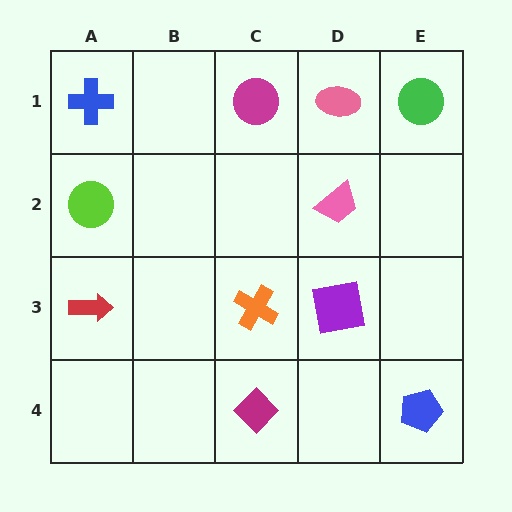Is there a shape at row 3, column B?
No, that cell is empty.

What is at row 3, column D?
A purple square.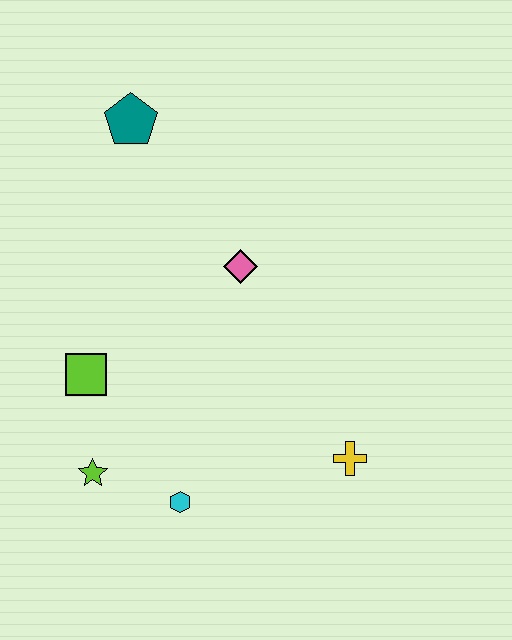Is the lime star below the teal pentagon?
Yes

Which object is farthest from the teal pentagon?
The yellow cross is farthest from the teal pentagon.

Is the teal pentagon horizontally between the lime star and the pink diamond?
Yes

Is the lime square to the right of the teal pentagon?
No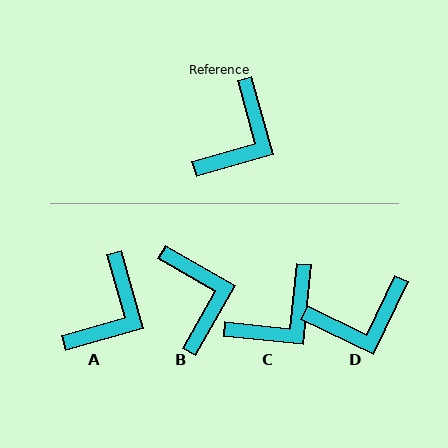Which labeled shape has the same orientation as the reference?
A.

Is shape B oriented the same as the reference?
No, it is off by about 45 degrees.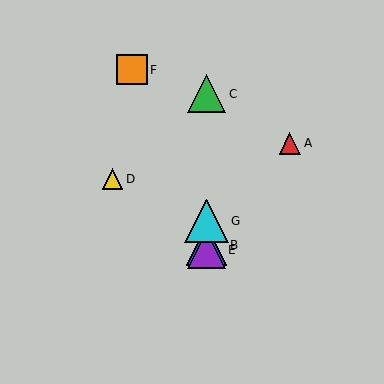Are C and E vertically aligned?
Yes, both are at x≈207.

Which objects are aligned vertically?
Objects B, C, E, G are aligned vertically.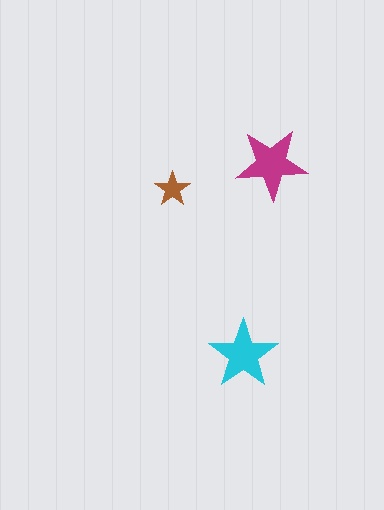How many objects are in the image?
There are 3 objects in the image.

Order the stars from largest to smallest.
the magenta one, the cyan one, the brown one.